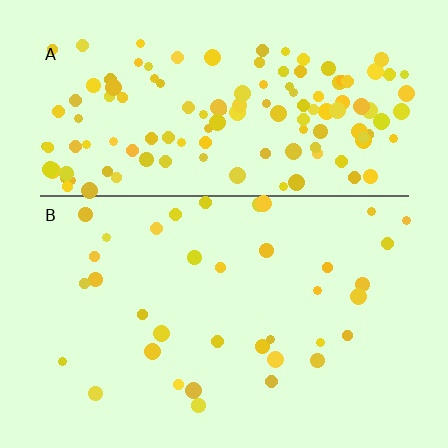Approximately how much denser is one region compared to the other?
Approximately 3.7× — region A over region B.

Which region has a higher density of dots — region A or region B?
A (the top).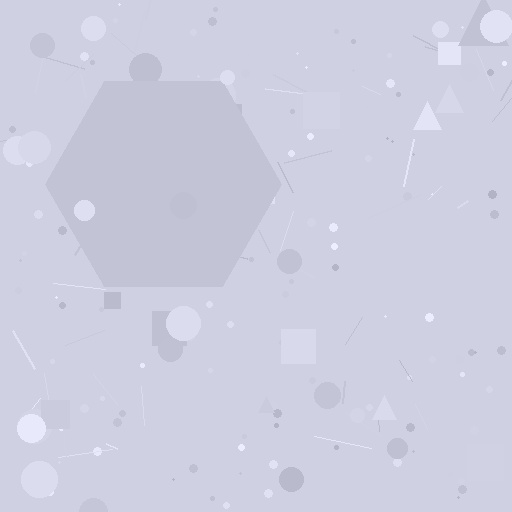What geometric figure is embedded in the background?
A hexagon is embedded in the background.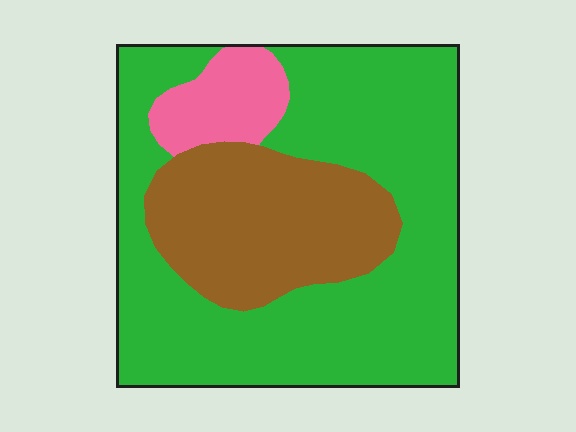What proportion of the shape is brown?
Brown covers 27% of the shape.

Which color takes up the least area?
Pink, at roughly 10%.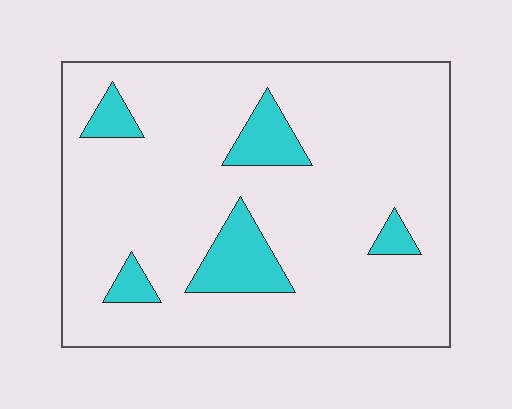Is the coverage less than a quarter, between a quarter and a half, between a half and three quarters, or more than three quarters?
Less than a quarter.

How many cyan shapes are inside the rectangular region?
5.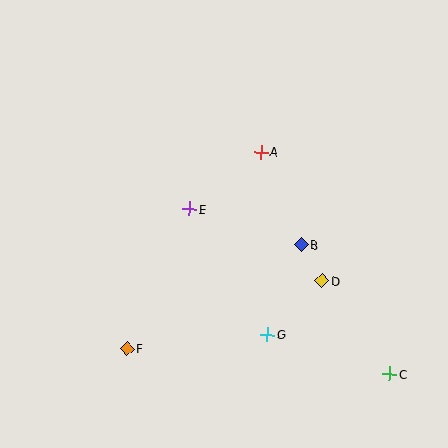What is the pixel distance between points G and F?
The distance between G and F is 141 pixels.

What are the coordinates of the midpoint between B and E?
The midpoint between B and E is at (245, 227).